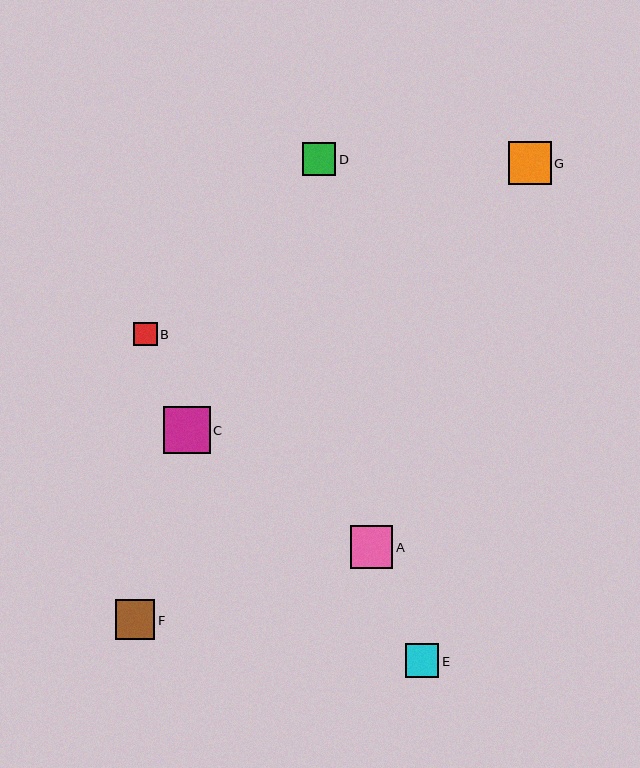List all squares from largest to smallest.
From largest to smallest: C, G, A, F, E, D, B.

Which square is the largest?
Square C is the largest with a size of approximately 47 pixels.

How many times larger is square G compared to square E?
Square G is approximately 1.3 times the size of square E.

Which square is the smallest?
Square B is the smallest with a size of approximately 23 pixels.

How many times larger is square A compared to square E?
Square A is approximately 1.3 times the size of square E.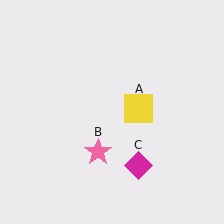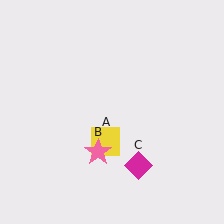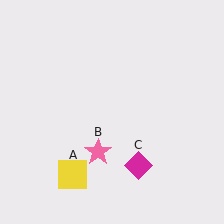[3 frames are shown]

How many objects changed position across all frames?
1 object changed position: yellow square (object A).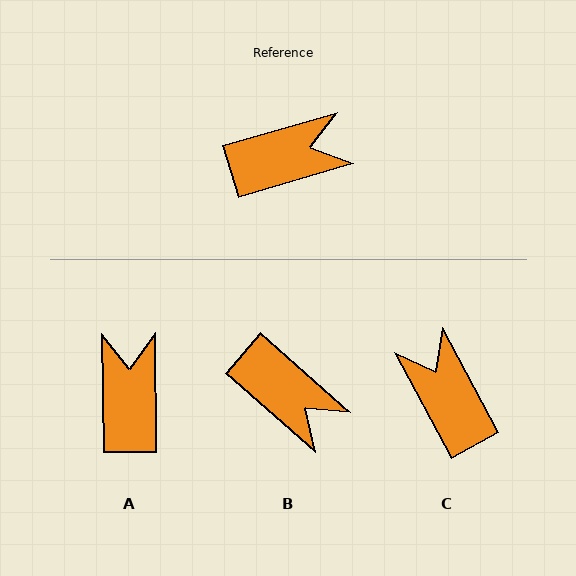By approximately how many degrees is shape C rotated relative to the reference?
Approximately 102 degrees counter-clockwise.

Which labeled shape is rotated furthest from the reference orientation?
C, about 102 degrees away.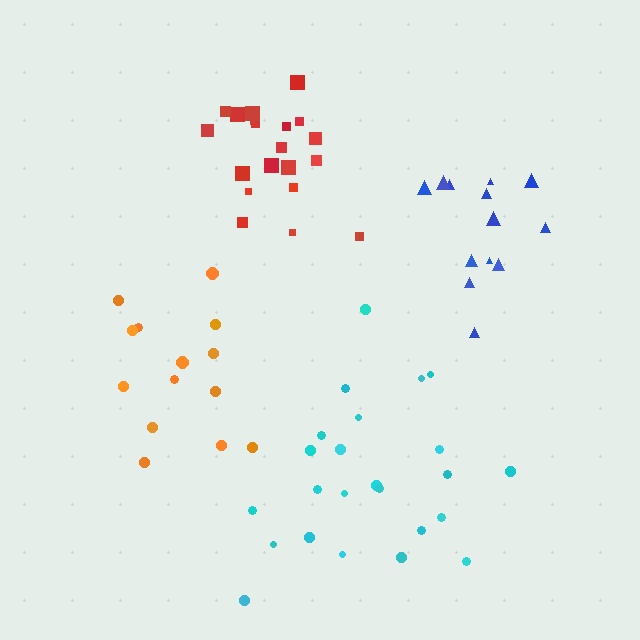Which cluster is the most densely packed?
Red.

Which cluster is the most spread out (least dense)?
Cyan.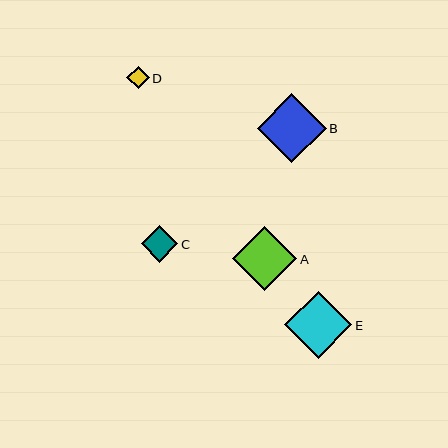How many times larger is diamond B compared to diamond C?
Diamond B is approximately 1.9 times the size of diamond C.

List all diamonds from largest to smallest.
From largest to smallest: B, E, A, C, D.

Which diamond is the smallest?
Diamond D is the smallest with a size of approximately 22 pixels.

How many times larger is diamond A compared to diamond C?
Diamond A is approximately 1.8 times the size of diamond C.